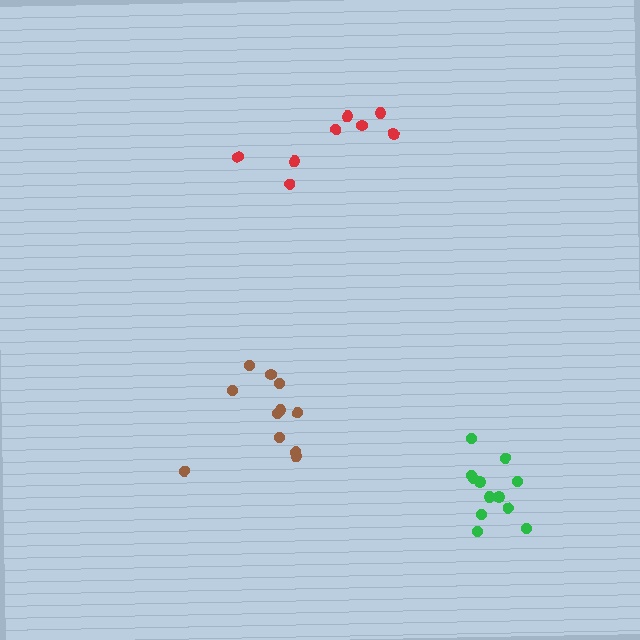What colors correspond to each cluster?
The clusters are colored: green, red, brown.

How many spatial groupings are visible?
There are 3 spatial groupings.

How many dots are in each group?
Group 1: 12 dots, Group 2: 8 dots, Group 3: 11 dots (31 total).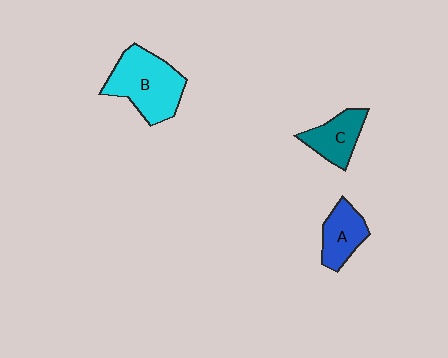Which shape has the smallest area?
Shape A (blue).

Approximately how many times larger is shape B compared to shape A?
Approximately 1.8 times.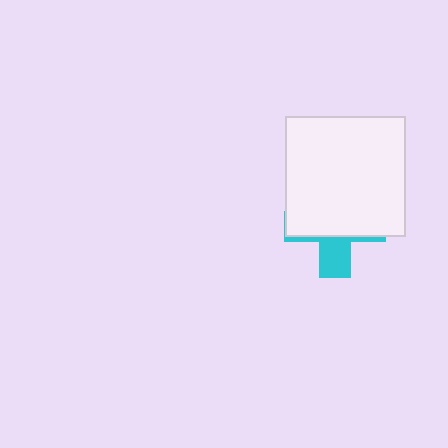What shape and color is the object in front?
The object in front is a white square.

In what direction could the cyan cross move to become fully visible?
The cyan cross could move down. That would shift it out from behind the white square entirely.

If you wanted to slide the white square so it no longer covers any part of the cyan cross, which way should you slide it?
Slide it up — that is the most direct way to separate the two shapes.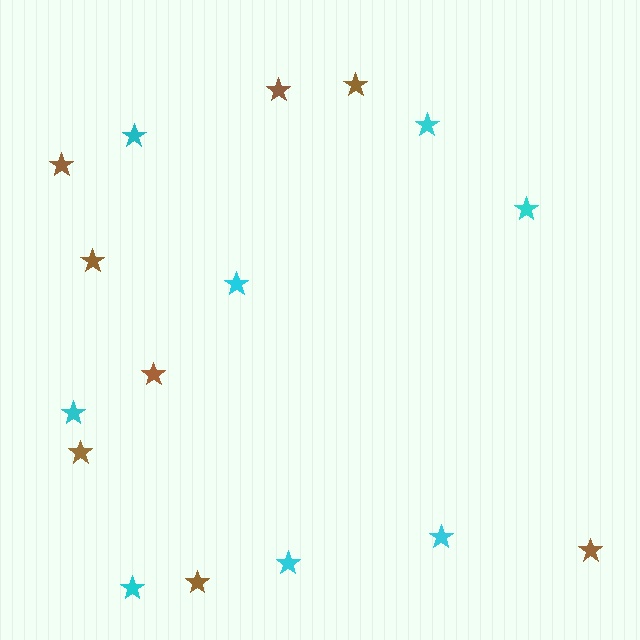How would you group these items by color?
There are 2 groups: one group of brown stars (8) and one group of cyan stars (8).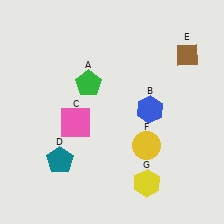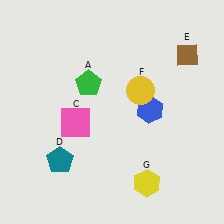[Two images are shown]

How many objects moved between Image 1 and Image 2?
1 object moved between the two images.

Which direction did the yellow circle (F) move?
The yellow circle (F) moved up.